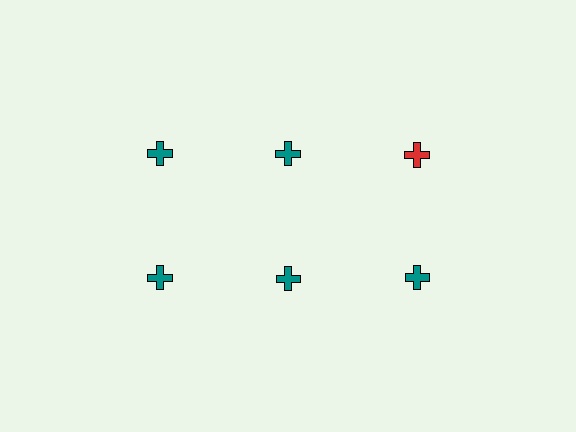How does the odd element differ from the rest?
It has a different color: red instead of teal.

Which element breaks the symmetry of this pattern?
The red cross in the top row, center column breaks the symmetry. All other shapes are teal crosses.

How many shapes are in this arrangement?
There are 6 shapes arranged in a grid pattern.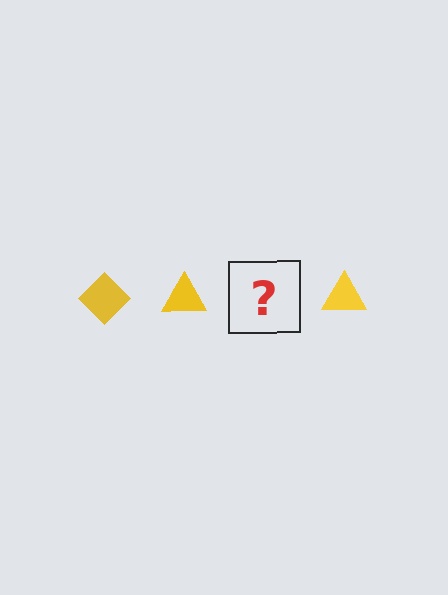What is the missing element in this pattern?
The missing element is a yellow diamond.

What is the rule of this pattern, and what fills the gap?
The rule is that the pattern cycles through diamond, triangle shapes in yellow. The gap should be filled with a yellow diamond.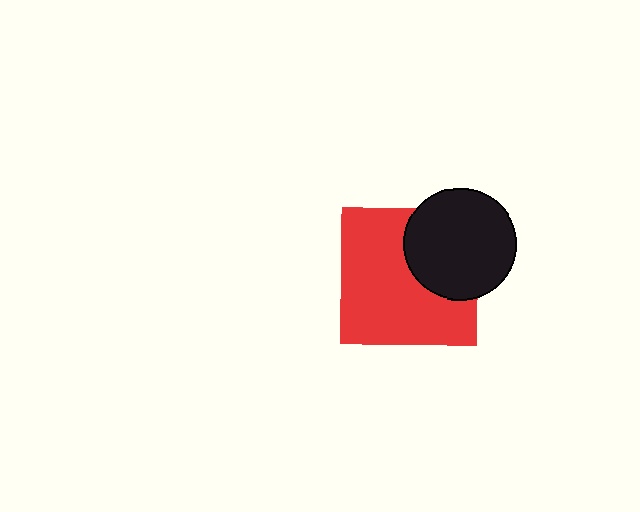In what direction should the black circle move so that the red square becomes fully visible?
The black circle should move right. That is the shortest direction to clear the overlap and leave the red square fully visible.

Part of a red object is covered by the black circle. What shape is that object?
It is a square.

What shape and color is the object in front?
The object in front is a black circle.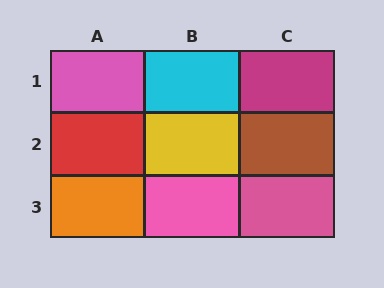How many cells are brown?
1 cell is brown.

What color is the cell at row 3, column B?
Pink.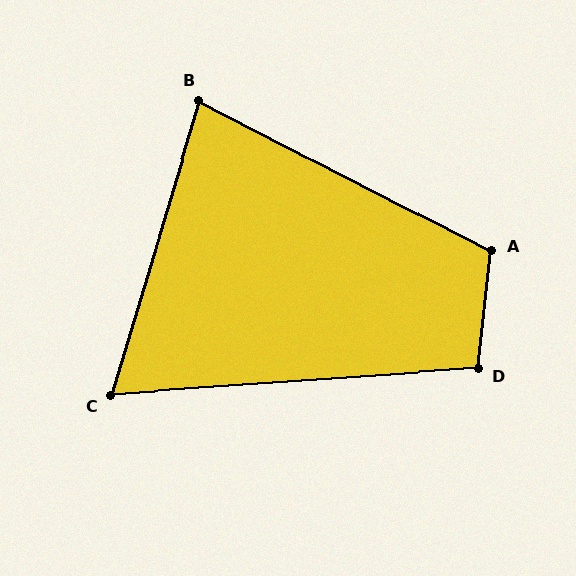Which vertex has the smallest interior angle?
C, at approximately 69 degrees.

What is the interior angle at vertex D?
Approximately 100 degrees (obtuse).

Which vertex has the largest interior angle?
A, at approximately 111 degrees.